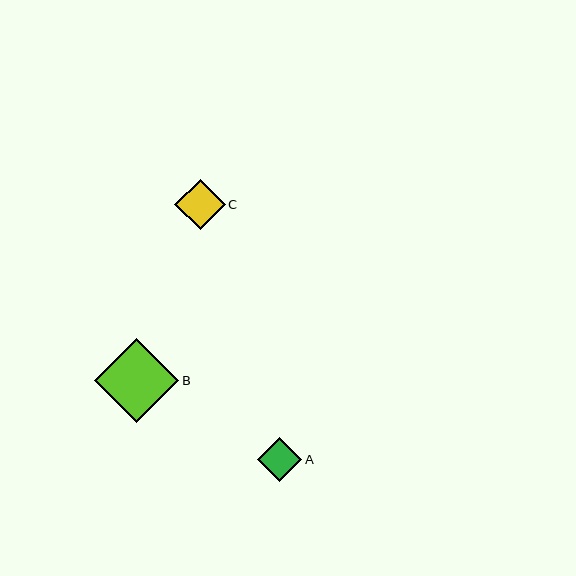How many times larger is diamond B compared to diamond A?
Diamond B is approximately 1.9 times the size of diamond A.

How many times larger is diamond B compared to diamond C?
Diamond B is approximately 1.7 times the size of diamond C.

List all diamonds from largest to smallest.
From largest to smallest: B, C, A.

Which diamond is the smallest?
Diamond A is the smallest with a size of approximately 44 pixels.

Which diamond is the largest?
Diamond B is the largest with a size of approximately 84 pixels.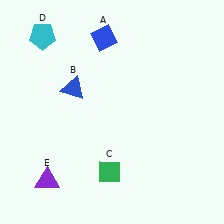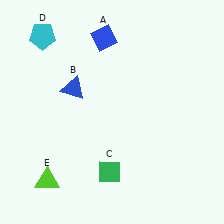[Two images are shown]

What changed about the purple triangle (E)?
In Image 1, E is purple. In Image 2, it changed to lime.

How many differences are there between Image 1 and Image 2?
There is 1 difference between the two images.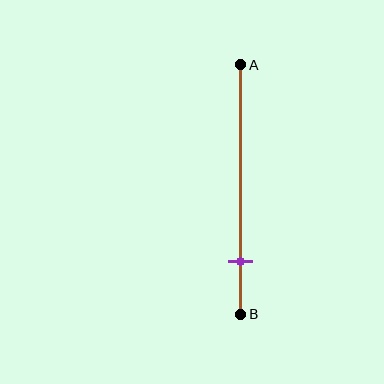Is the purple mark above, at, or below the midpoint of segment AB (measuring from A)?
The purple mark is below the midpoint of segment AB.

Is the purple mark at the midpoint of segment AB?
No, the mark is at about 80% from A, not at the 50% midpoint.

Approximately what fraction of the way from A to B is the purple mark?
The purple mark is approximately 80% of the way from A to B.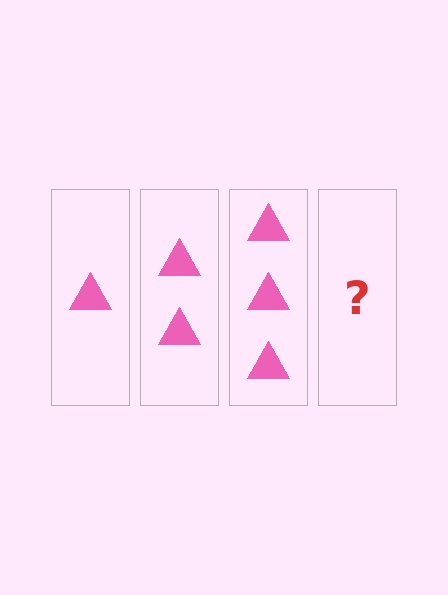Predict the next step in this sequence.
The next step is 4 triangles.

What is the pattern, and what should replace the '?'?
The pattern is that each step adds one more triangle. The '?' should be 4 triangles.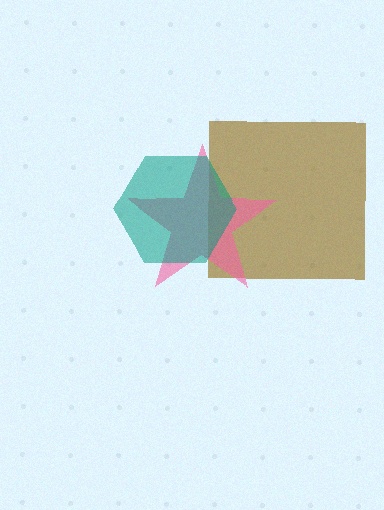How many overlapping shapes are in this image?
There are 3 overlapping shapes in the image.